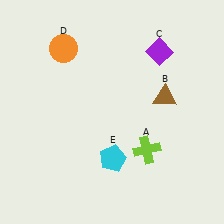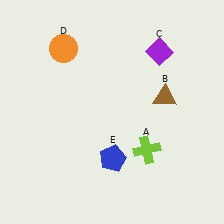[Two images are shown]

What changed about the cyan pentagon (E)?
In Image 1, E is cyan. In Image 2, it changed to blue.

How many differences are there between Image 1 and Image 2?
There is 1 difference between the two images.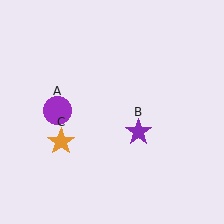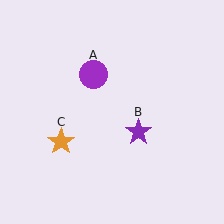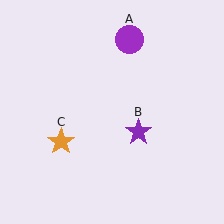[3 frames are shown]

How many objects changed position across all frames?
1 object changed position: purple circle (object A).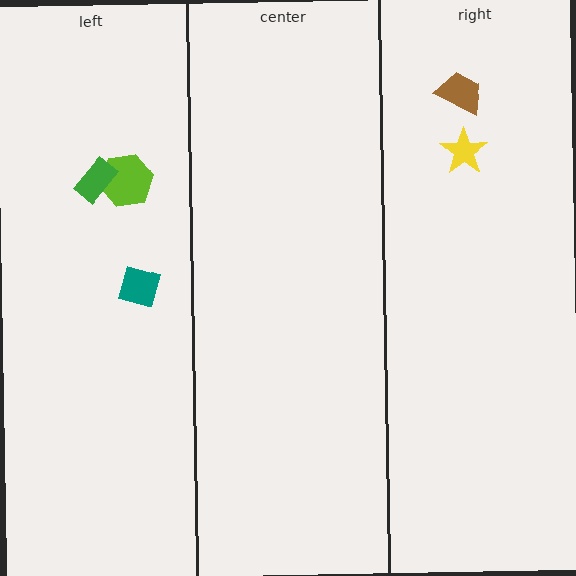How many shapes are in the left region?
3.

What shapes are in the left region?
The teal diamond, the lime hexagon, the green rectangle.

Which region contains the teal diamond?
The left region.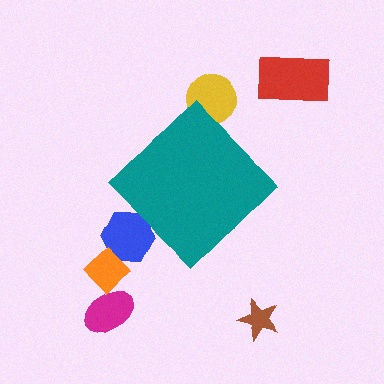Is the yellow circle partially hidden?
Yes, the yellow circle is partially hidden behind the teal diamond.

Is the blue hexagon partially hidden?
Yes, the blue hexagon is partially hidden behind the teal diamond.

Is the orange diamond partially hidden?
No, the orange diamond is fully visible.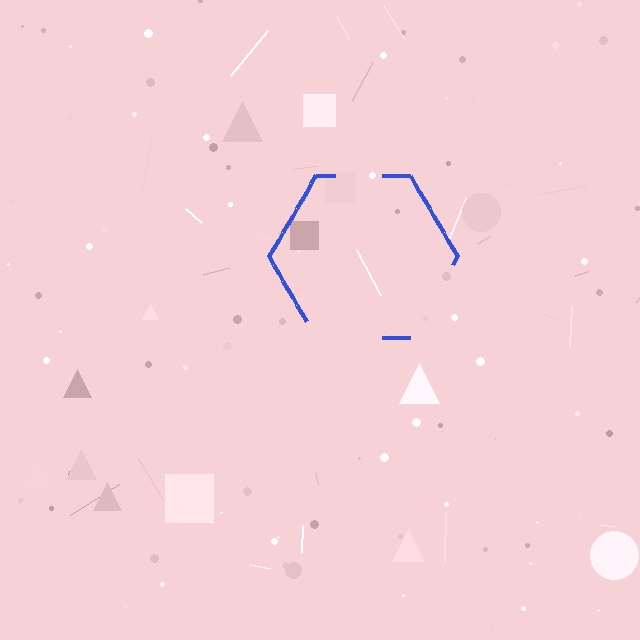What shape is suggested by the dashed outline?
The dashed outline suggests a hexagon.